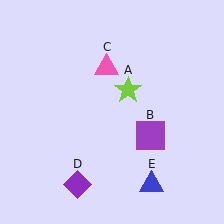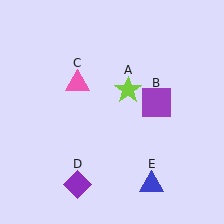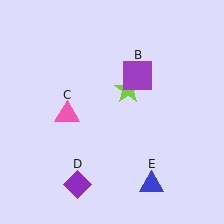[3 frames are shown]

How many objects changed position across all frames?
2 objects changed position: purple square (object B), pink triangle (object C).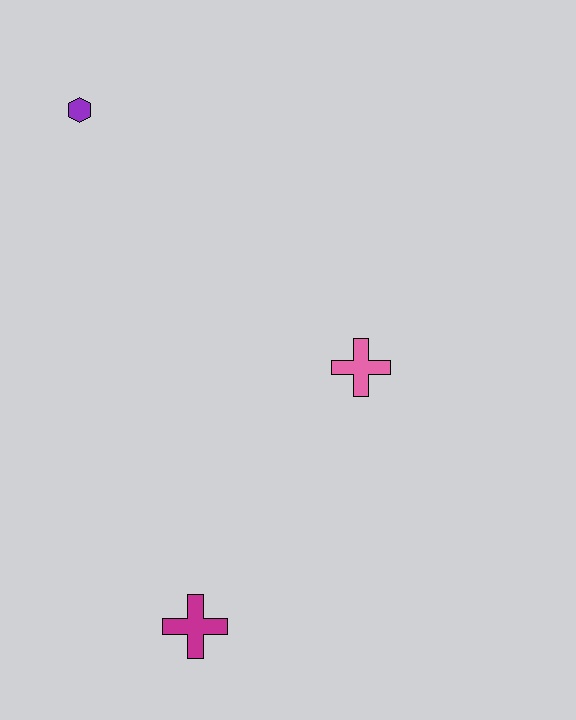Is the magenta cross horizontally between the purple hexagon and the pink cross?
Yes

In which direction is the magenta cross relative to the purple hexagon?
The magenta cross is below the purple hexagon.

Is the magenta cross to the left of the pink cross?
Yes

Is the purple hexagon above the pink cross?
Yes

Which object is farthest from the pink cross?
The purple hexagon is farthest from the pink cross.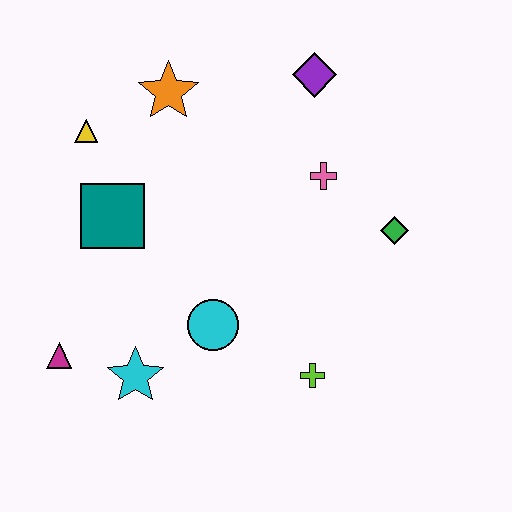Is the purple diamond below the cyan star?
No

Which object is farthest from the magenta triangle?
The purple diamond is farthest from the magenta triangle.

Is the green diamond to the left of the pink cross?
No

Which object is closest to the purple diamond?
The pink cross is closest to the purple diamond.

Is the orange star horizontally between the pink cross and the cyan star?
Yes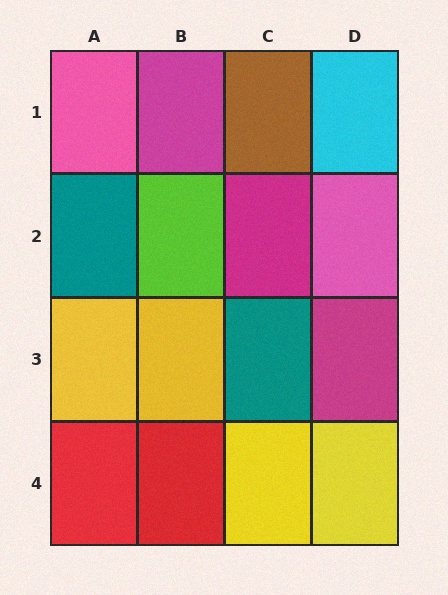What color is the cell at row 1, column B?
Magenta.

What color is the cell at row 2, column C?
Magenta.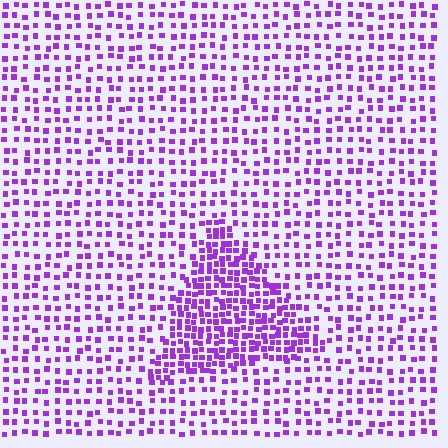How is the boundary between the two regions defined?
The boundary is defined by a change in element density (approximately 2.2x ratio). All elements are the same color, size, and shape.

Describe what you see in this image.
The image contains small purple elements arranged at two different densities. A triangle-shaped region is visible where the elements are more densely packed than the surrounding area.